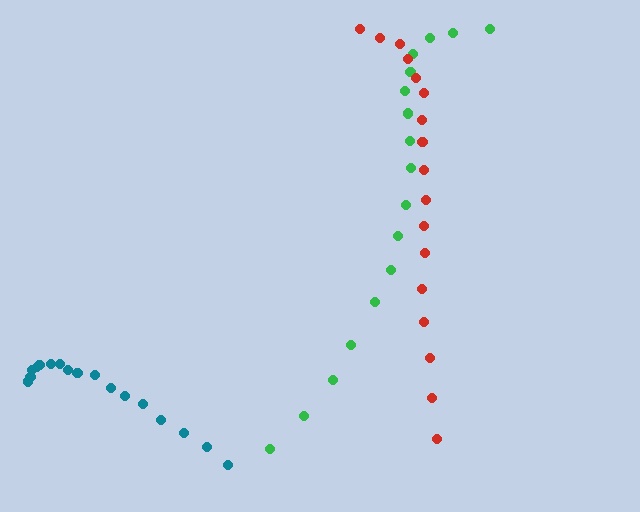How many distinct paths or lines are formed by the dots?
There are 3 distinct paths.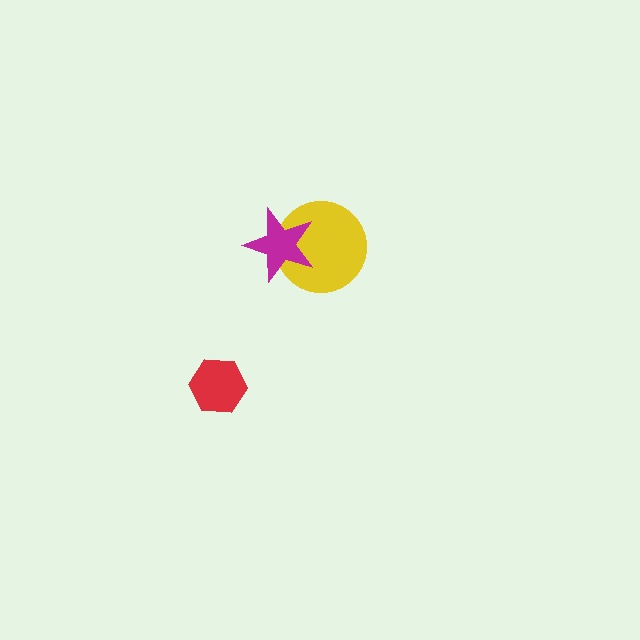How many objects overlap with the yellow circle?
1 object overlaps with the yellow circle.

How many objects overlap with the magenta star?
1 object overlaps with the magenta star.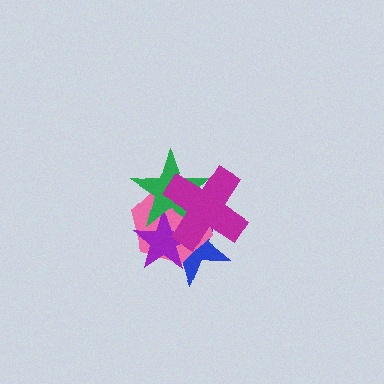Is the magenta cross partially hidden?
No, no other shape covers it.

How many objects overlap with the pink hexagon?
4 objects overlap with the pink hexagon.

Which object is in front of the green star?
The magenta cross is in front of the green star.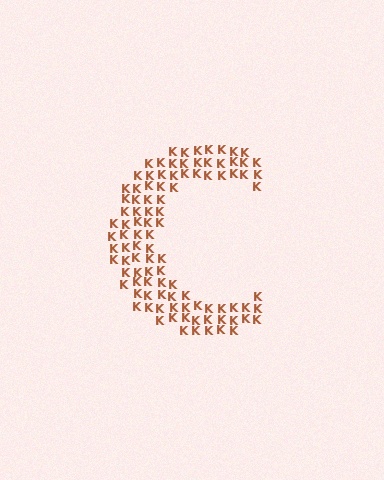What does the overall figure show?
The overall figure shows the letter C.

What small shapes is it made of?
It is made of small letter K's.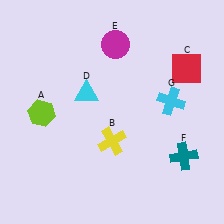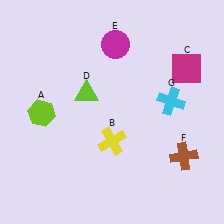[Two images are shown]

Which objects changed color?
C changed from red to magenta. D changed from cyan to lime. F changed from teal to brown.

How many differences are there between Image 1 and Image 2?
There are 3 differences between the two images.